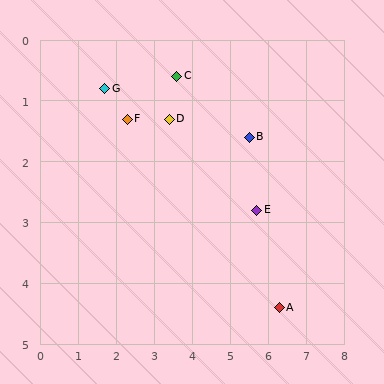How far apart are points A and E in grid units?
Points A and E are about 1.7 grid units apart.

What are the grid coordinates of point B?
Point B is at approximately (5.5, 1.6).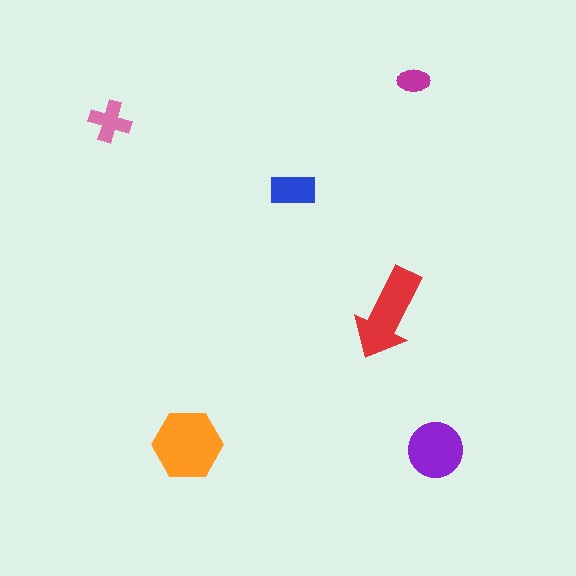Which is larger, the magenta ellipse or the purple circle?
The purple circle.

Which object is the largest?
The orange hexagon.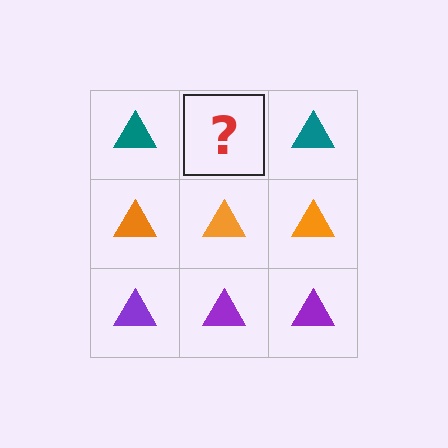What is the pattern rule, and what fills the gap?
The rule is that each row has a consistent color. The gap should be filled with a teal triangle.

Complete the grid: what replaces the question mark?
The question mark should be replaced with a teal triangle.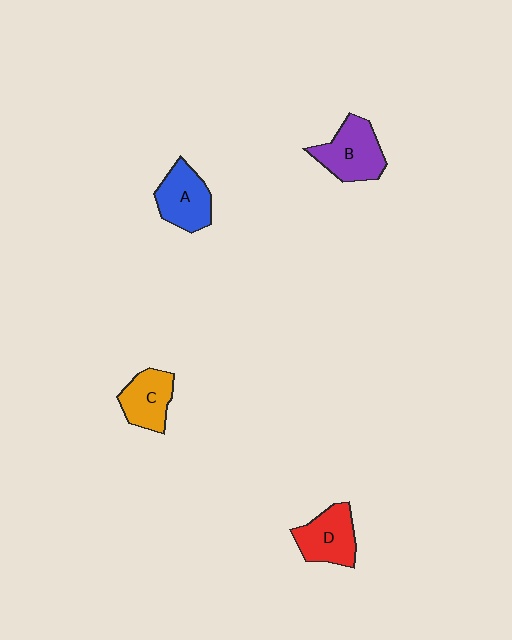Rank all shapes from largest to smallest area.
From largest to smallest: B (purple), D (red), A (blue), C (orange).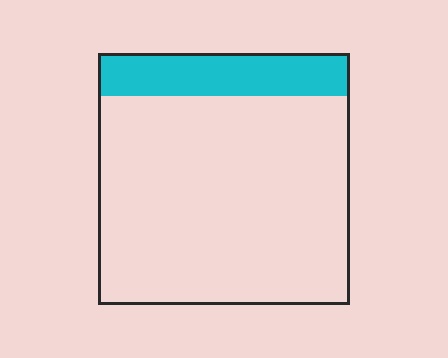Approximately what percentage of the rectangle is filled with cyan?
Approximately 15%.